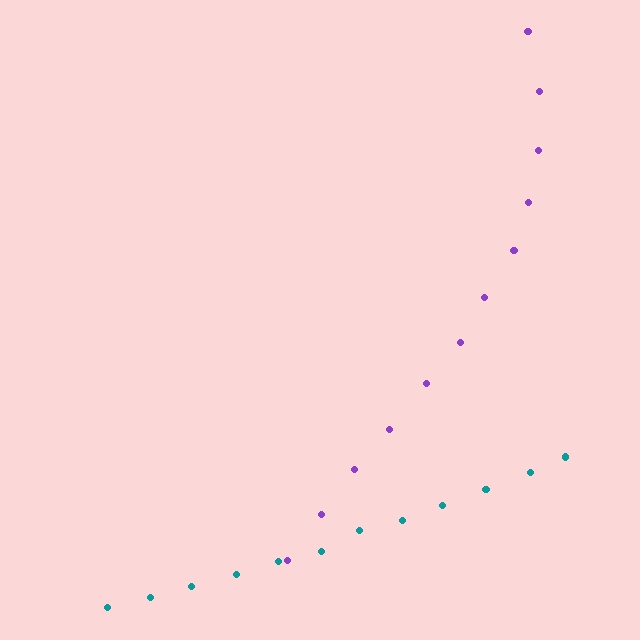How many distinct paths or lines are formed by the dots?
There are 2 distinct paths.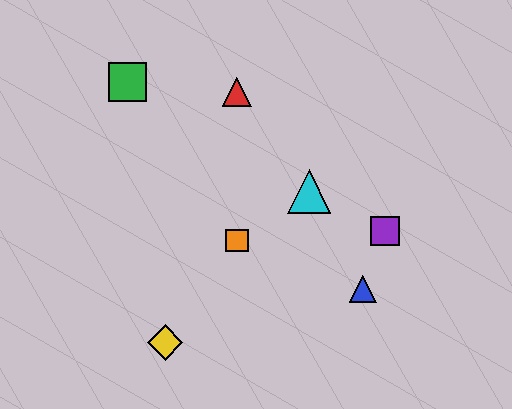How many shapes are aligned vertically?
2 shapes (the red triangle, the orange square) are aligned vertically.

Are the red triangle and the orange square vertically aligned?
Yes, both are at x≈237.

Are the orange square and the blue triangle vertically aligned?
No, the orange square is at x≈237 and the blue triangle is at x≈363.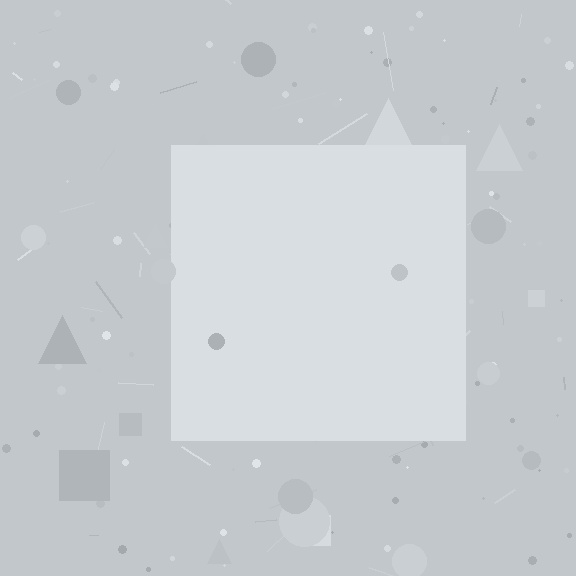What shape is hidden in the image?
A square is hidden in the image.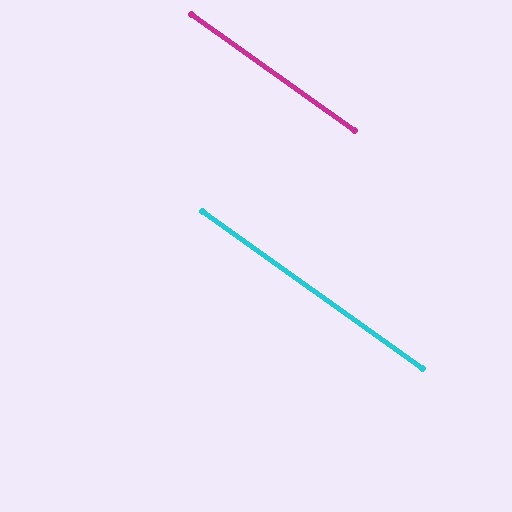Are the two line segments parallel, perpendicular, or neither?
Parallel — their directions differ by only 0.2°.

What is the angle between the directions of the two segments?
Approximately 0 degrees.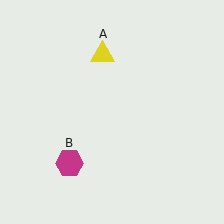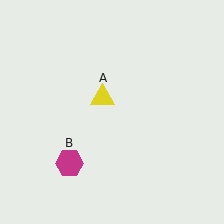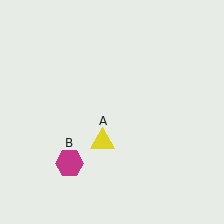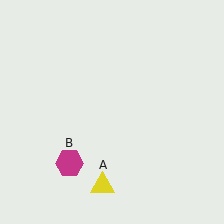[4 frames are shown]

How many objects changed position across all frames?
1 object changed position: yellow triangle (object A).